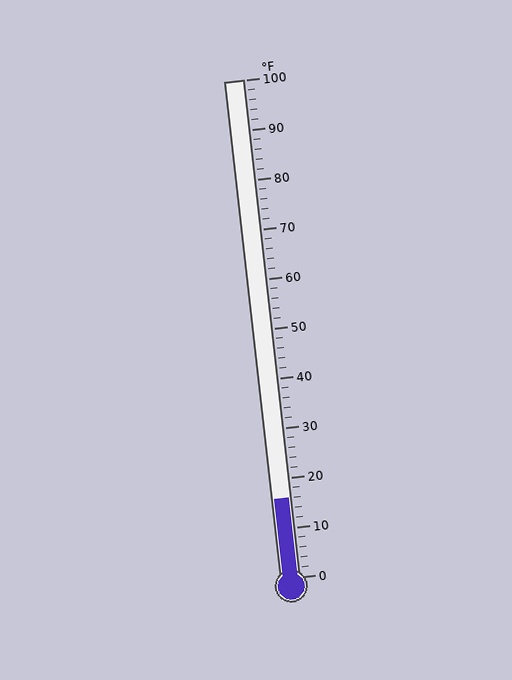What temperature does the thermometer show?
The thermometer shows approximately 16°F.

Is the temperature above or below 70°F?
The temperature is below 70°F.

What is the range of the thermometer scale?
The thermometer scale ranges from 0°F to 100°F.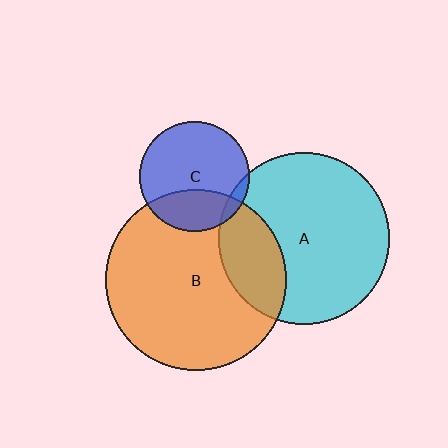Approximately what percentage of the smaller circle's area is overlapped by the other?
Approximately 25%.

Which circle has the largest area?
Circle B (orange).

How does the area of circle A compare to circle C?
Approximately 2.4 times.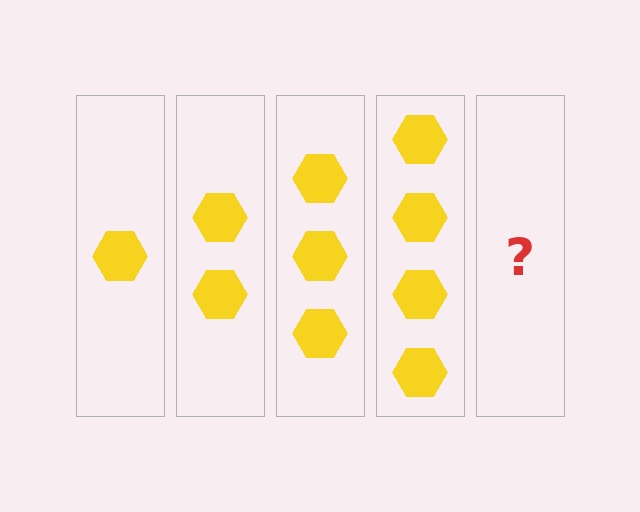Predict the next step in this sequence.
The next step is 5 hexagons.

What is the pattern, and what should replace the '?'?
The pattern is that each step adds one more hexagon. The '?' should be 5 hexagons.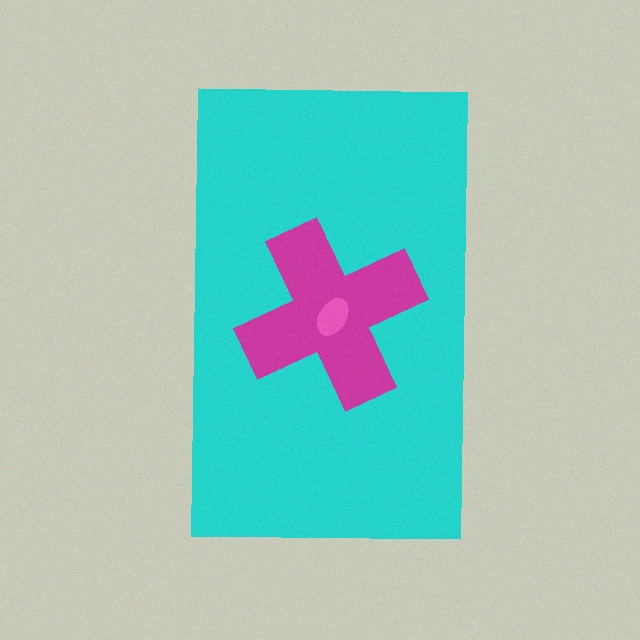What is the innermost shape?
The pink ellipse.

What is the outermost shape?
The cyan rectangle.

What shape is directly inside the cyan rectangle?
The magenta cross.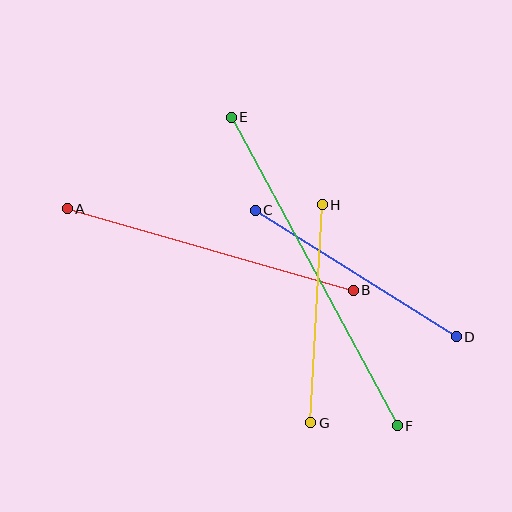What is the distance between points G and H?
The distance is approximately 218 pixels.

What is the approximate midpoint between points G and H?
The midpoint is at approximately (317, 314) pixels.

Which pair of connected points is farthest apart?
Points E and F are farthest apart.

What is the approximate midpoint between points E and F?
The midpoint is at approximately (314, 271) pixels.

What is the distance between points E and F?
The distance is approximately 350 pixels.